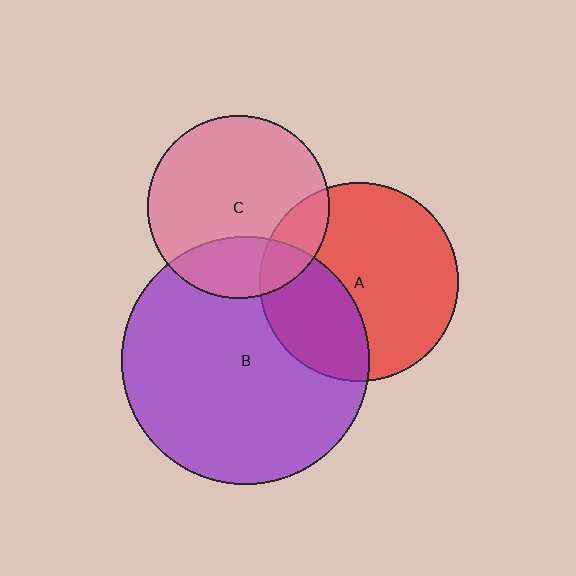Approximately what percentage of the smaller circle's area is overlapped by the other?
Approximately 25%.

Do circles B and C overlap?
Yes.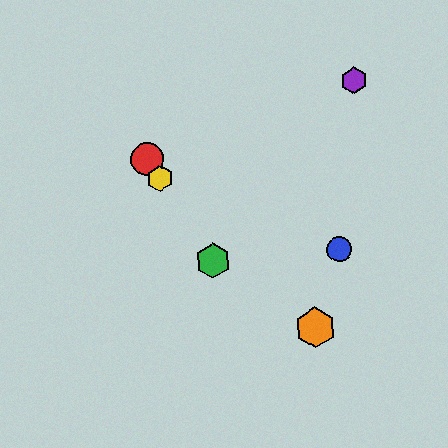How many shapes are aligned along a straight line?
3 shapes (the red circle, the green hexagon, the yellow hexagon) are aligned along a straight line.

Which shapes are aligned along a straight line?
The red circle, the green hexagon, the yellow hexagon are aligned along a straight line.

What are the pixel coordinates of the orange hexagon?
The orange hexagon is at (315, 327).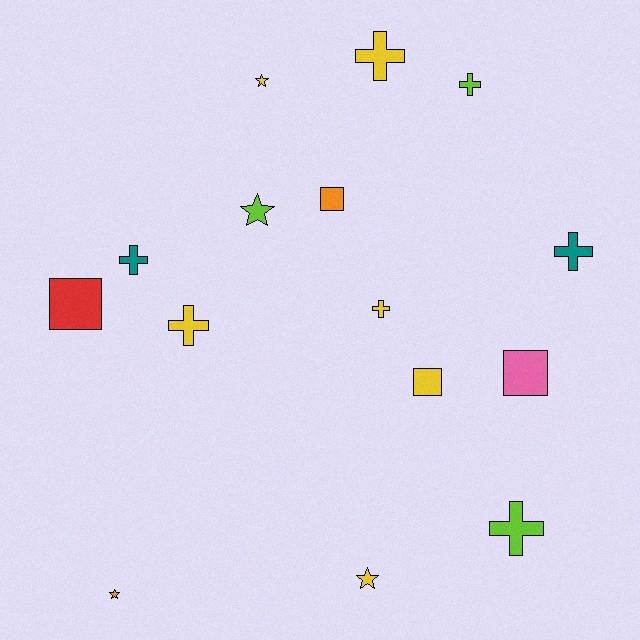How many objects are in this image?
There are 15 objects.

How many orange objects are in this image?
There are 2 orange objects.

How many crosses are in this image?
There are 7 crosses.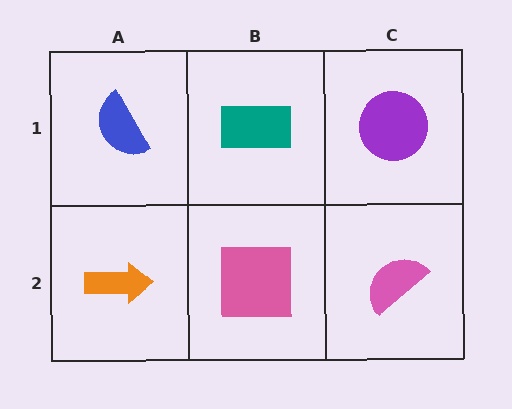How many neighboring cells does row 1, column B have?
3.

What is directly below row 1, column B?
A pink square.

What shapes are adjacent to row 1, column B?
A pink square (row 2, column B), a blue semicircle (row 1, column A), a purple circle (row 1, column C).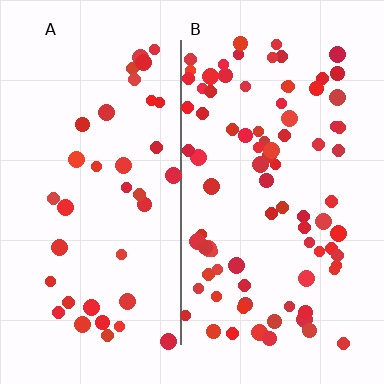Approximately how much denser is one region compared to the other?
Approximately 2.2× — region B over region A.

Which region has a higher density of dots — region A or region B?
B (the right).